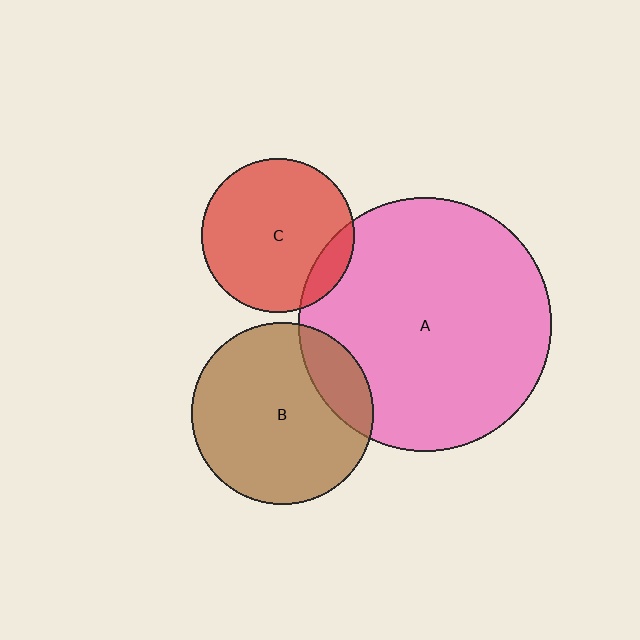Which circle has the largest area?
Circle A (pink).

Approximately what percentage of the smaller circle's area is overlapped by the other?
Approximately 10%.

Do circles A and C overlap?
Yes.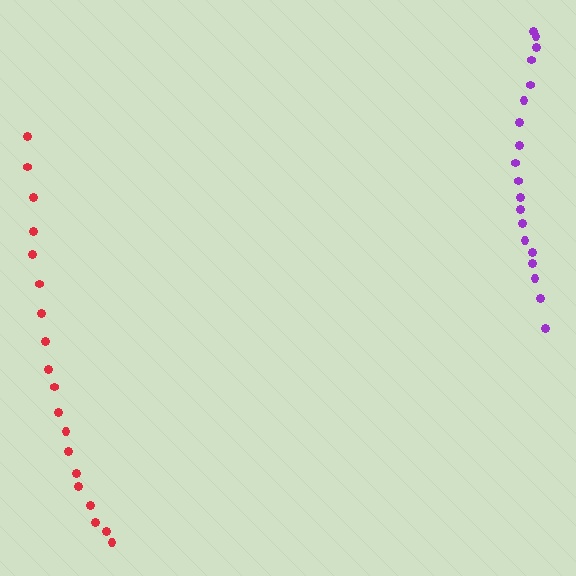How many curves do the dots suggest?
There are 2 distinct paths.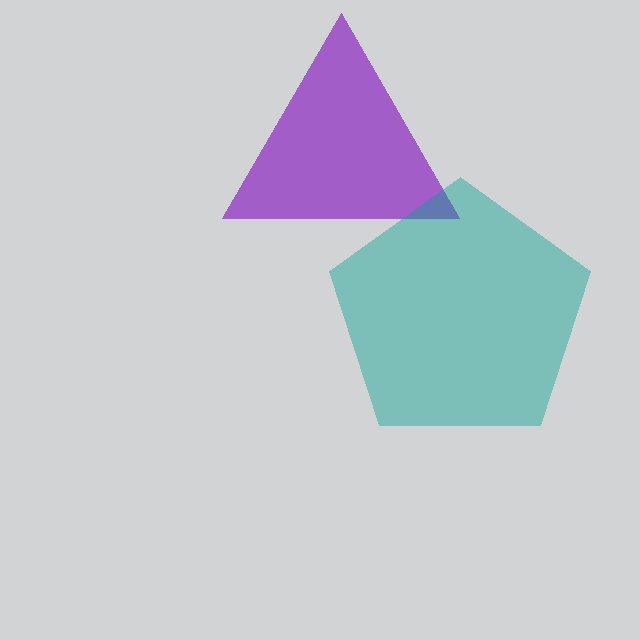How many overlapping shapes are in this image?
There are 2 overlapping shapes in the image.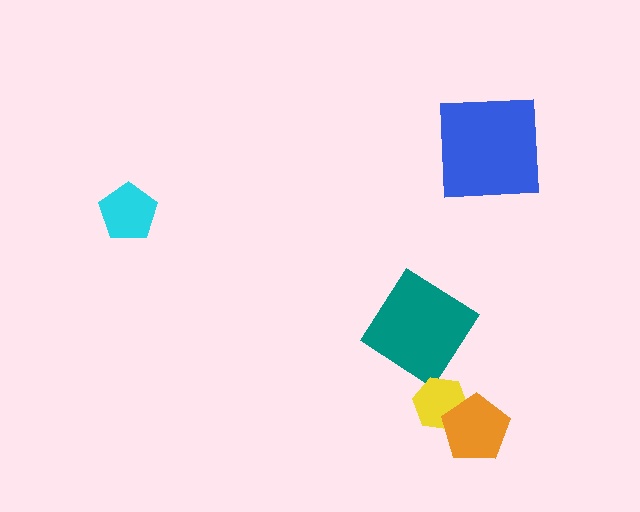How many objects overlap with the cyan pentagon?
0 objects overlap with the cyan pentagon.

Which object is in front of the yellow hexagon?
The orange pentagon is in front of the yellow hexagon.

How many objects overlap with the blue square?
0 objects overlap with the blue square.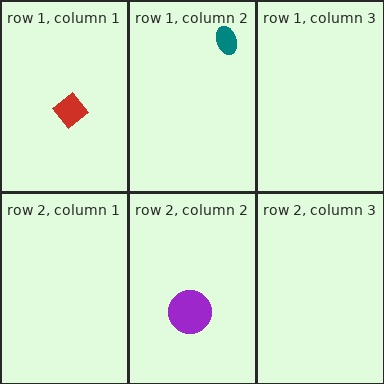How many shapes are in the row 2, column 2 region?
1.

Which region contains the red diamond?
The row 1, column 1 region.